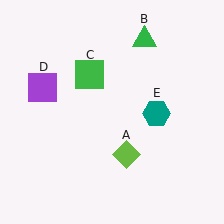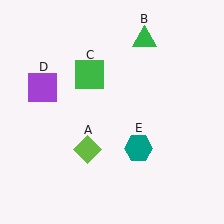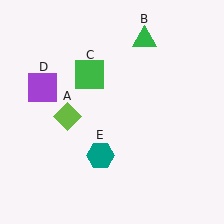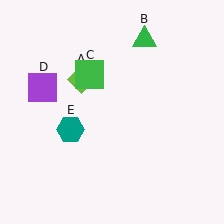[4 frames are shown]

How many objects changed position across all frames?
2 objects changed position: lime diamond (object A), teal hexagon (object E).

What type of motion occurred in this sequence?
The lime diamond (object A), teal hexagon (object E) rotated clockwise around the center of the scene.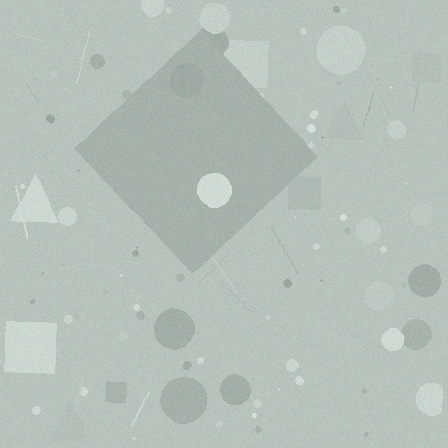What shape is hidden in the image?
A diamond is hidden in the image.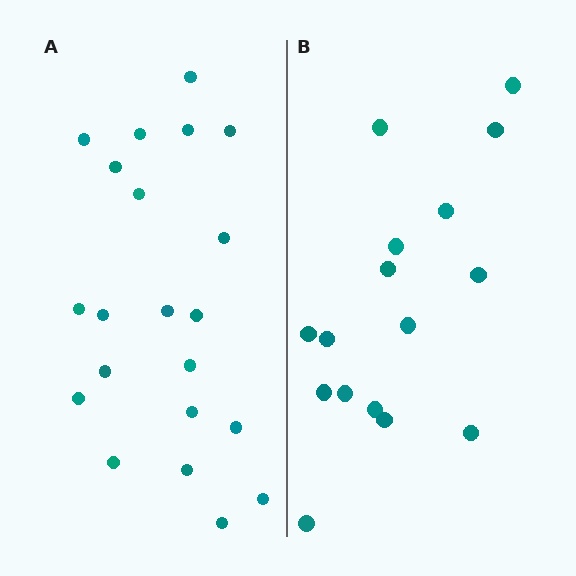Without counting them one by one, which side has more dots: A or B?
Region A (the left region) has more dots.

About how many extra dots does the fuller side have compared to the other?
Region A has about 5 more dots than region B.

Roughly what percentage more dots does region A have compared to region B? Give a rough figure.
About 30% more.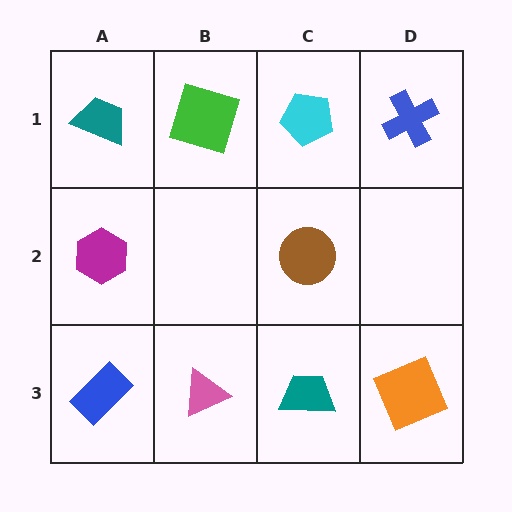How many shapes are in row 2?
2 shapes.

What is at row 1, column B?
A green square.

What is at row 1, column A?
A teal trapezoid.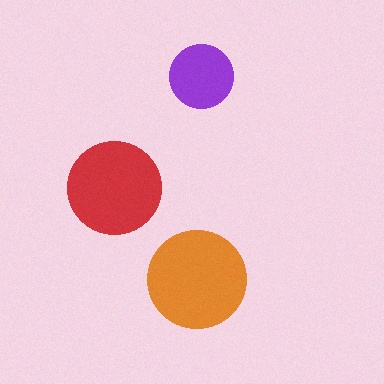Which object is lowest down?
The orange circle is bottommost.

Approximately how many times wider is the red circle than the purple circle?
About 1.5 times wider.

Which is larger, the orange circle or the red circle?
The orange one.